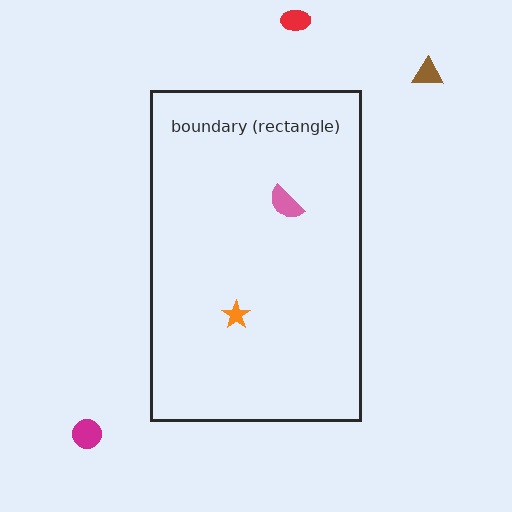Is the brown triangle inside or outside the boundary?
Outside.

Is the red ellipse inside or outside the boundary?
Outside.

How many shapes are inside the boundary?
2 inside, 3 outside.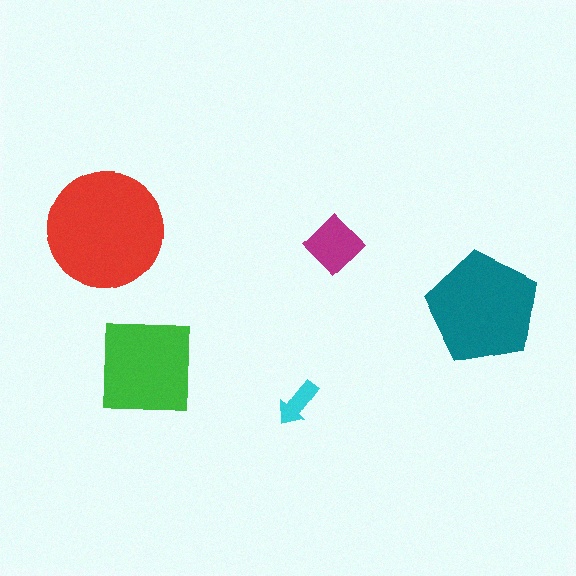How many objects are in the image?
There are 5 objects in the image.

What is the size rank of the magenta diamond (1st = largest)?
4th.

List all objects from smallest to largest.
The cyan arrow, the magenta diamond, the green square, the teal pentagon, the red circle.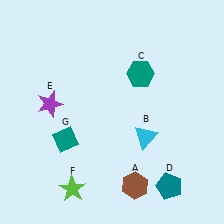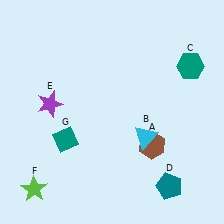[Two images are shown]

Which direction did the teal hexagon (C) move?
The teal hexagon (C) moved right.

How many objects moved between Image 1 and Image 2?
3 objects moved between the two images.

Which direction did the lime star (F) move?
The lime star (F) moved left.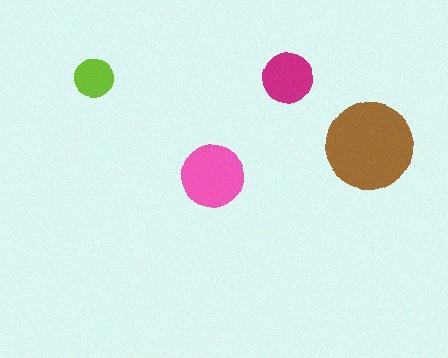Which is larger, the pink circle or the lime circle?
The pink one.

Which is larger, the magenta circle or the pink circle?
The pink one.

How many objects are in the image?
There are 4 objects in the image.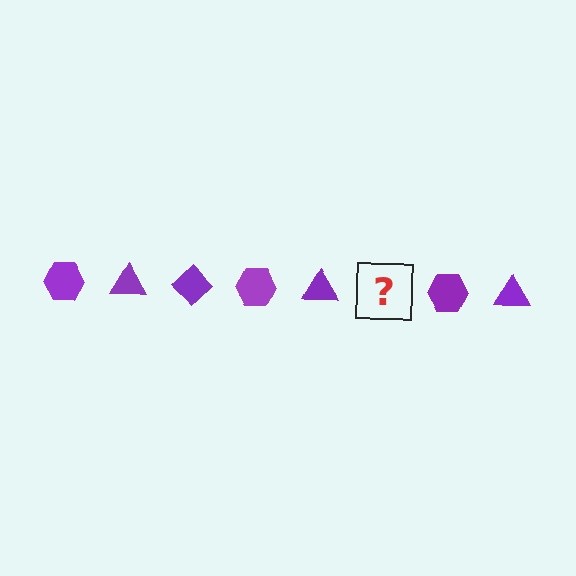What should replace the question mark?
The question mark should be replaced with a purple diamond.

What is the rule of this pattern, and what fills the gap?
The rule is that the pattern cycles through hexagon, triangle, diamond shapes in purple. The gap should be filled with a purple diamond.